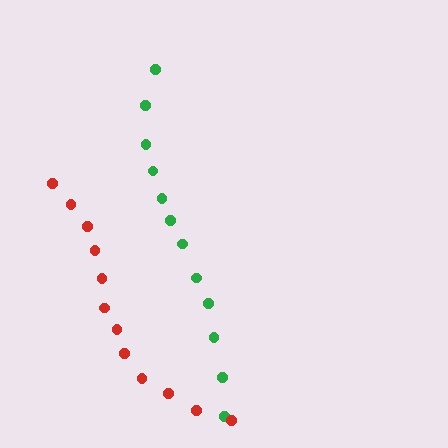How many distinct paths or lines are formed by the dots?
There are 2 distinct paths.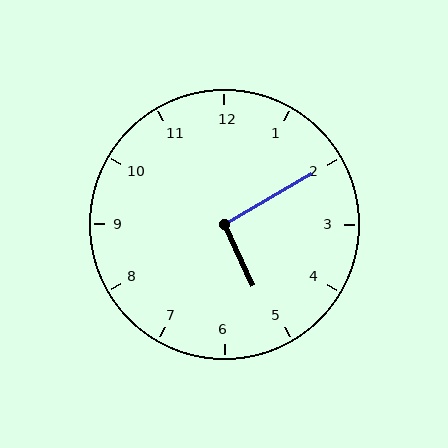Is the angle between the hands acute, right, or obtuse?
It is right.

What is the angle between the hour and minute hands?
Approximately 95 degrees.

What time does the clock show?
5:10.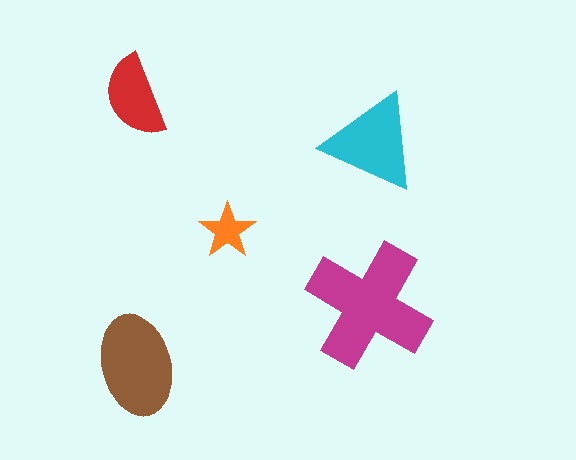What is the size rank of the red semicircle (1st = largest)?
4th.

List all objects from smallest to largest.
The orange star, the red semicircle, the cyan triangle, the brown ellipse, the magenta cross.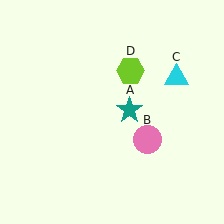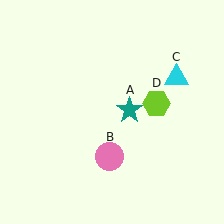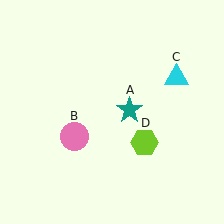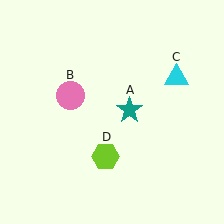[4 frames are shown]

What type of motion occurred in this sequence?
The pink circle (object B), lime hexagon (object D) rotated clockwise around the center of the scene.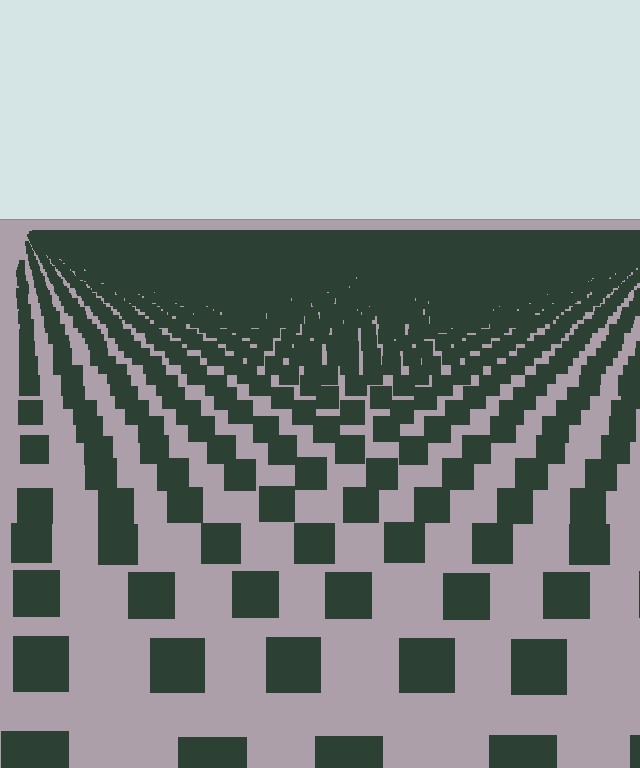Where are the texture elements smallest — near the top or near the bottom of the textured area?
Near the top.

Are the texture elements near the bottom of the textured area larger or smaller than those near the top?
Larger. Near the bottom, elements are closer to the viewer and appear at a bigger on-screen size.